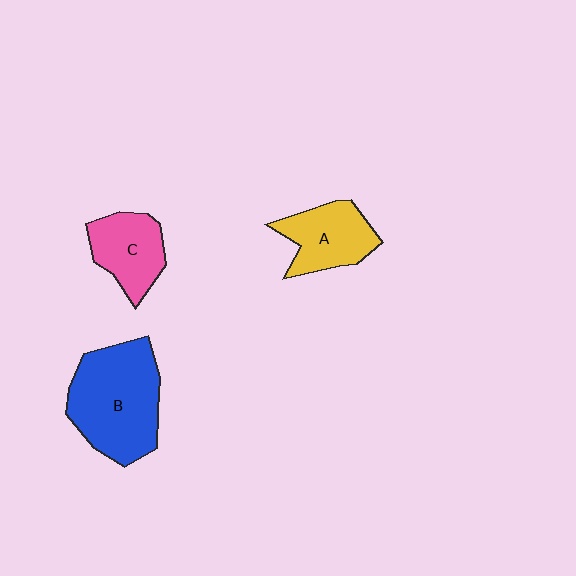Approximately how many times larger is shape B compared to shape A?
Approximately 1.7 times.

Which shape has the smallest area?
Shape C (pink).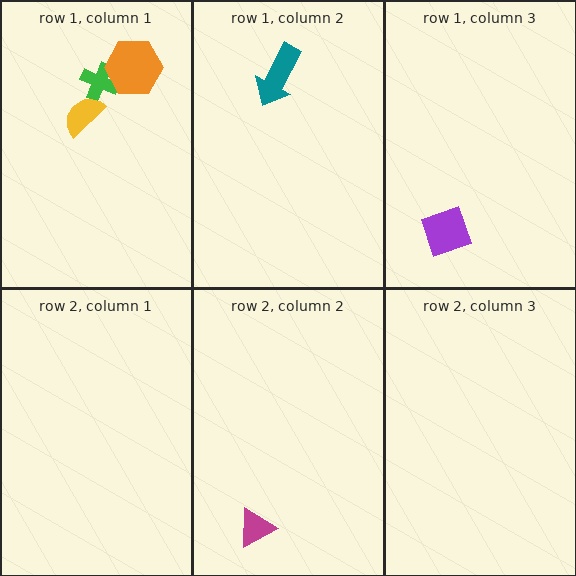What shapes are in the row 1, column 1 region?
The green cross, the yellow semicircle, the orange hexagon.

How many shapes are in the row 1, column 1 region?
3.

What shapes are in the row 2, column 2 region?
The magenta triangle.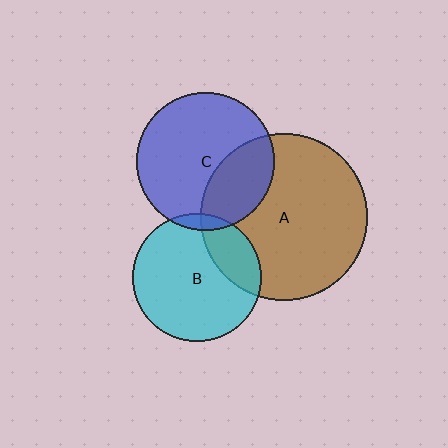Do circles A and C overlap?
Yes.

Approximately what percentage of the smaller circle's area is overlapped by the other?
Approximately 30%.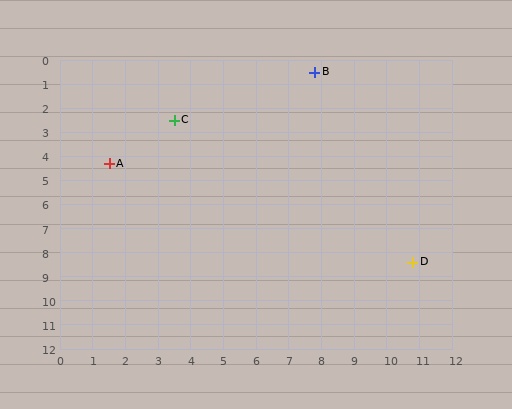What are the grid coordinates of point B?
Point B is at approximately (7.8, 0.5).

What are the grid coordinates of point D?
Point D is at approximately (10.8, 8.4).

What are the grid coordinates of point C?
Point C is at approximately (3.5, 2.5).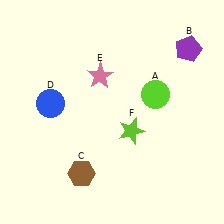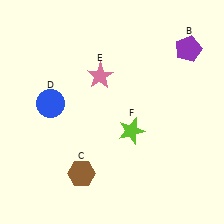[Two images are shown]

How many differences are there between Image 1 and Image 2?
There is 1 difference between the two images.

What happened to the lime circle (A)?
The lime circle (A) was removed in Image 2. It was in the top-right area of Image 1.